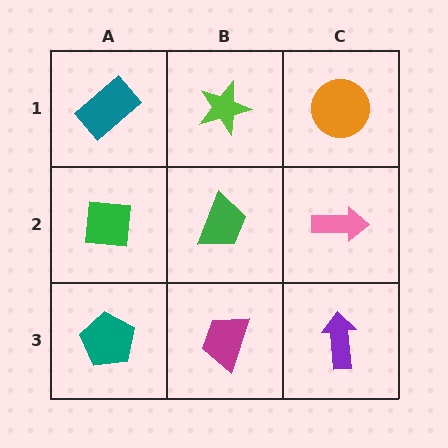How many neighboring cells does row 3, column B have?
3.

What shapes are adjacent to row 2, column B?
A lime star (row 1, column B), a magenta trapezoid (row 3, column B), a green square (row 2, column A), a pink arrow (row 2, column C).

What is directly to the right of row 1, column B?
An orange circle.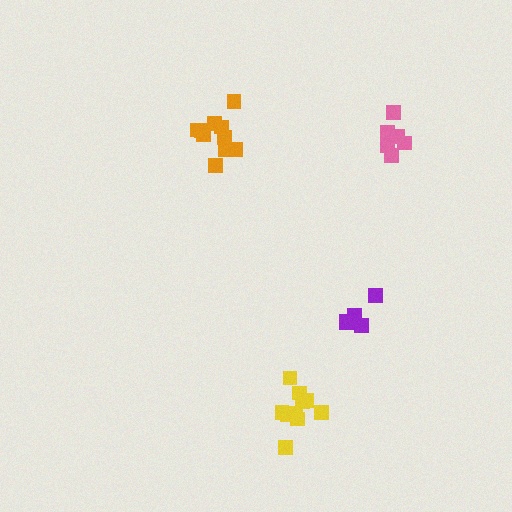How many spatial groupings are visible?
There are 4 spatial groupings.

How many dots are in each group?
Group 1: 11 dots, Group 2: 6 dots, Group 3: 10 dots, Group 4: 6 dots (33 total).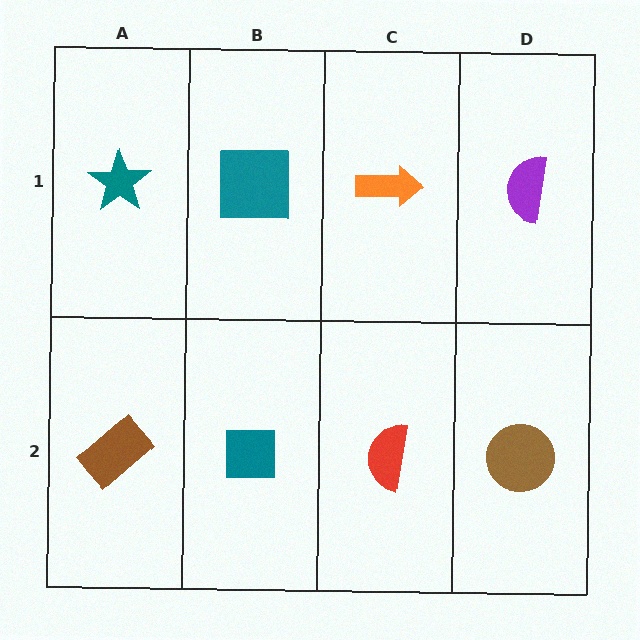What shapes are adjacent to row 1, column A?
A brown rectangle (row 2, column A), a teal square (row 1, column B).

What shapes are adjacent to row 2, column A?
A teal star (row 1, column A), a teal square (row 2, column B).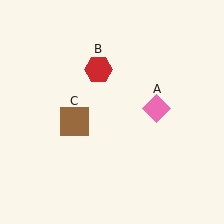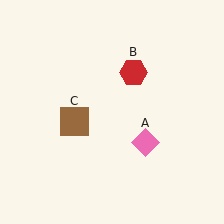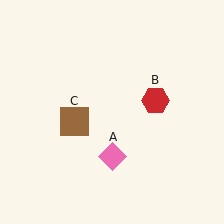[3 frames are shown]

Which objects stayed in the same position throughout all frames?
Brown square (object C) remained stationary.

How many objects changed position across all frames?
2 objects changed position: pink diamond (object A), red hexagon (object B).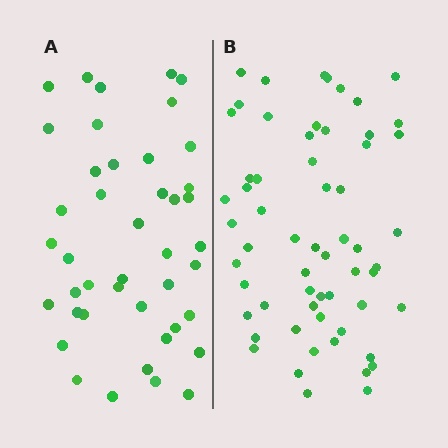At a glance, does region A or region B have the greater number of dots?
Region B (the right region) has more dots.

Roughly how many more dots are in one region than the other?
Region B has approximately 15 more dots than region A.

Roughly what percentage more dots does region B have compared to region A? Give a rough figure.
About 40% more.